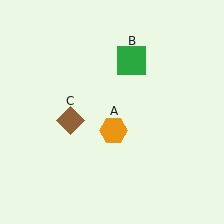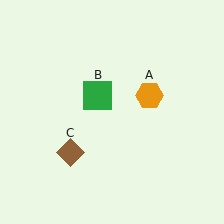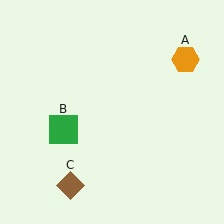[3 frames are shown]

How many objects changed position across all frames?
3 objects changed position: orange hexagon (object A), green square (object B), brown diamond (object C).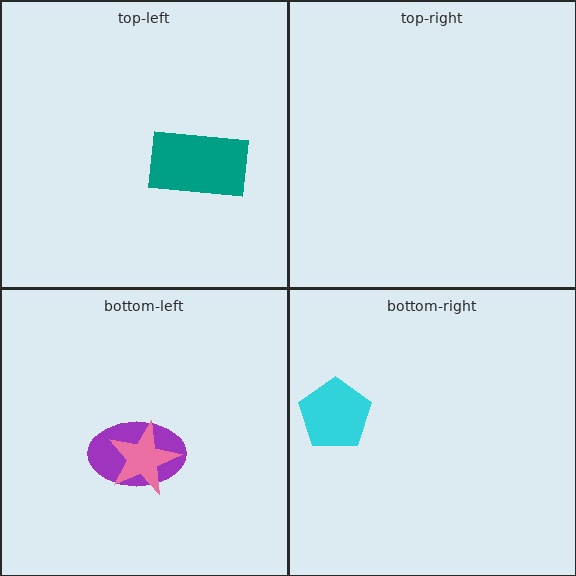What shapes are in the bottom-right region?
The cyan pentagon.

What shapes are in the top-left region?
The teal rectangle.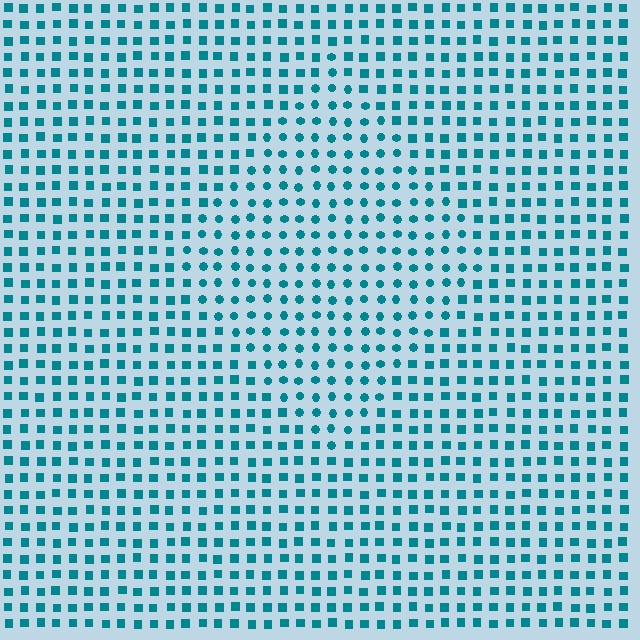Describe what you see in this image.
The image is filled with small teal elements arranged in a uniform grid. A diamond-shaped region contains circles, while the surrounding area contains squares. The boundary is defined purely by the change in element shape.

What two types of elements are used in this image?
The image uses circles inside the diamond region and squares outside it.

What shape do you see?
I see a diamond.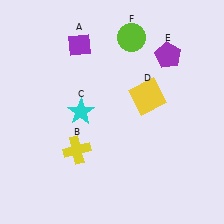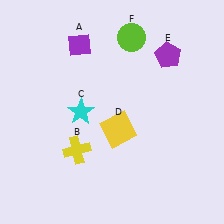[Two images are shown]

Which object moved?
The yellow square (D) moved down.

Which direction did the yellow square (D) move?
The yellow square (D) moved down.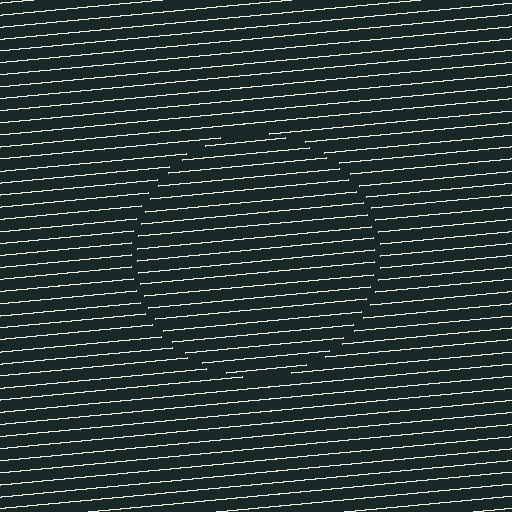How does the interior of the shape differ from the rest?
The interior of the shape contains the same grating, shifted by half a period — the contour is defined by the phase discontinuity where line-ends from the inner and outer gratings abut.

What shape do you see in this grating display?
An illusory circle. The interior of the shape contains the same grating, shifted by half a period — the contour is defined by the phase discontinuity where line-ends from the inner and outer gratings abut.